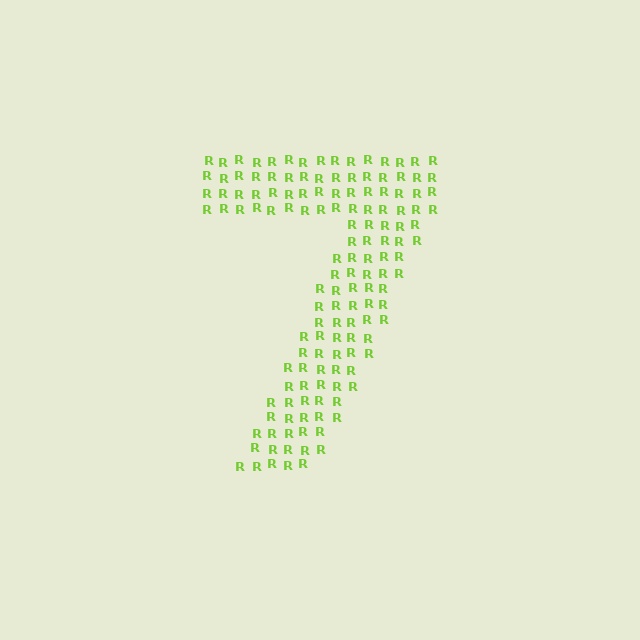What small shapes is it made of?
It is made of small letter R's.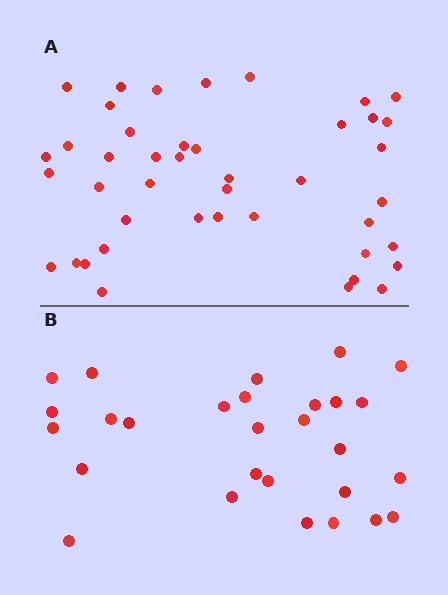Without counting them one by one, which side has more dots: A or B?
Region A (the top region) has more dots.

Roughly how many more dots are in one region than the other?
Region A has approximately 15 more dots than region B.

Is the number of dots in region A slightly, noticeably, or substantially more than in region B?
Region A has substantially more. The ratio is roughly 1.5 to 1.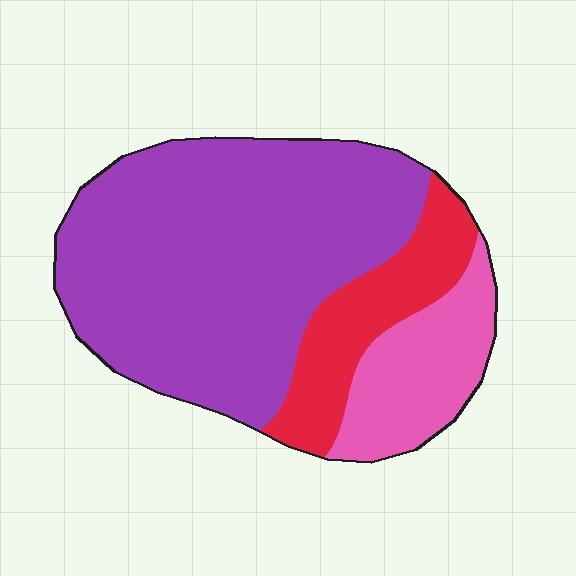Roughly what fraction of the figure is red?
Red takes up about one sixth (1/6) of the figure.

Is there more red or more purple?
Purple.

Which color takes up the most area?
Purple, at roughly 65%.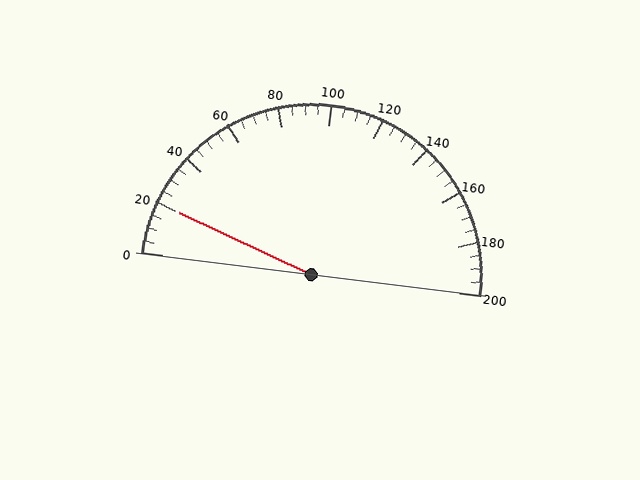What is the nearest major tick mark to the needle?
The nearest major tick mark is 20.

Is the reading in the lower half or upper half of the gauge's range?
The reading is in the lower half of the range (0 to 200).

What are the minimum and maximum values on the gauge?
The gauge ranges from 0 to 200.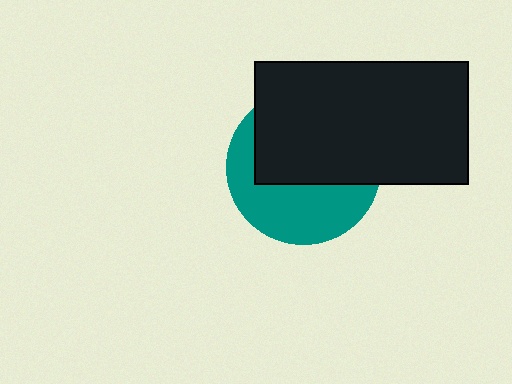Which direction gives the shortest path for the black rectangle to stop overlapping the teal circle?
Moving up gives the shortest separation.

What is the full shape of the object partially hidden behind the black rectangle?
The partially hidden object is a teal circle.